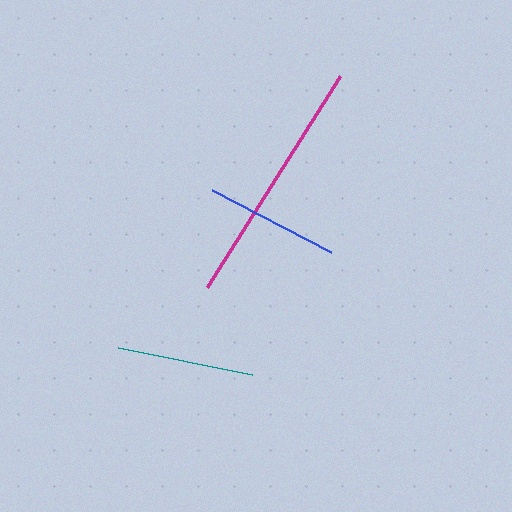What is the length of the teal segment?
The teal segment is approximately 137 pixels long.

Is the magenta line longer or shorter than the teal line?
The magenta line is longer than the teal line.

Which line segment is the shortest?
The blue line is the shortest at approximately 134 pixels.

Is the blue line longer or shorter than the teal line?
The teal line is longer than the blue line.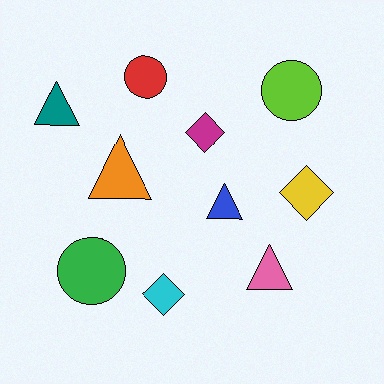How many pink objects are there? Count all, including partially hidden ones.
There is 1 pink object.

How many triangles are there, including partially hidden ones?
There are 4 triangles.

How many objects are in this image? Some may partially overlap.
There are 10 objects.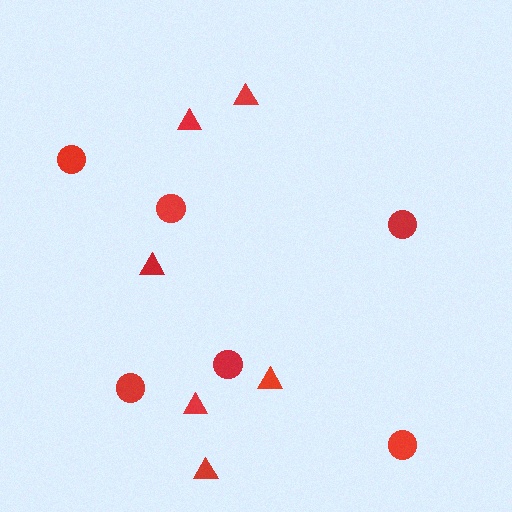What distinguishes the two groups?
There are 2 groups: one group of triangles (6) and one group of circles (6).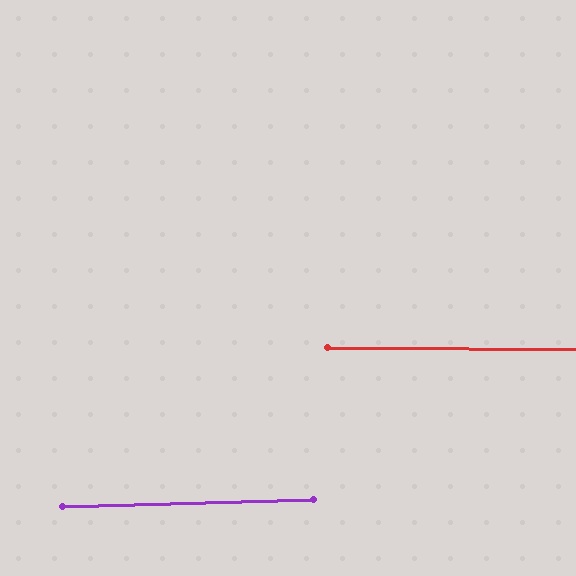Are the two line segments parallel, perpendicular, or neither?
Parallel — their directions differ by only 1.8°.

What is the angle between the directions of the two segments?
Approximately 2 degrees.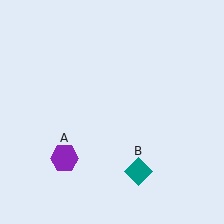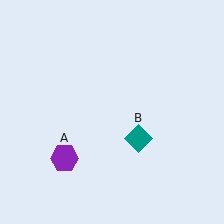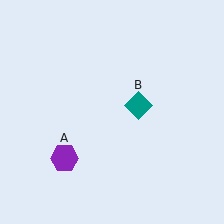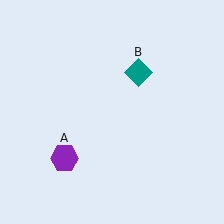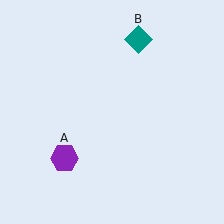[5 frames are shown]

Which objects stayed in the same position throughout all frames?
Purple hexagon (object A) remained stationary.